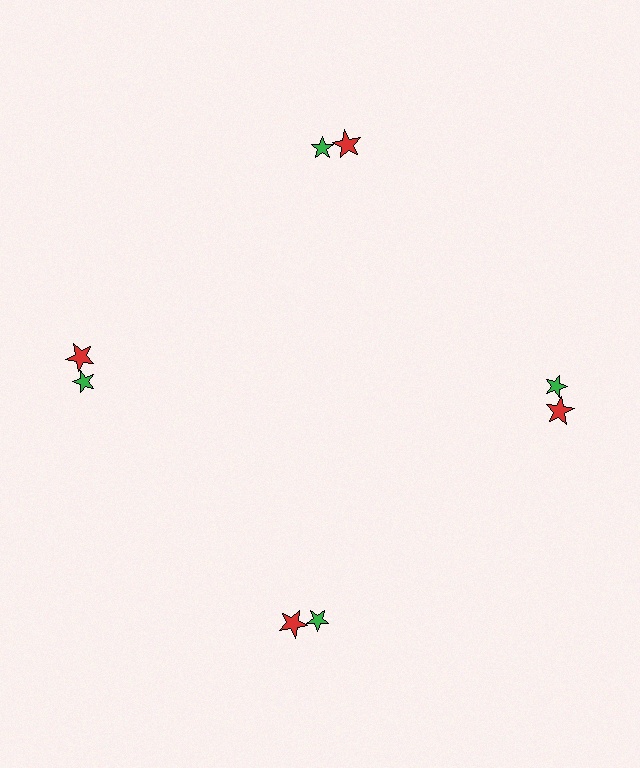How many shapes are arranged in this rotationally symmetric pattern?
There are 8 shapes, arranged in 4 groups of 2.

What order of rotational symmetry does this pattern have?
This pattern has 4-fold rotational symmetry.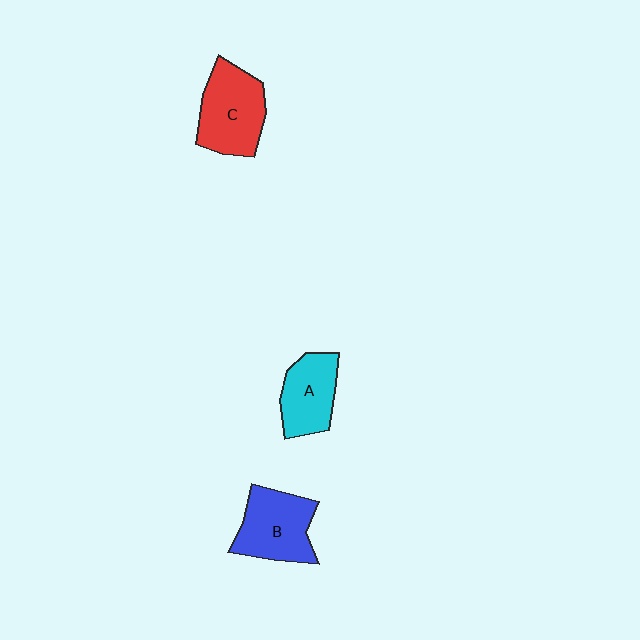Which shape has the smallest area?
Shape A (cyan).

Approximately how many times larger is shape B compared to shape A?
Approximately 1.2 times.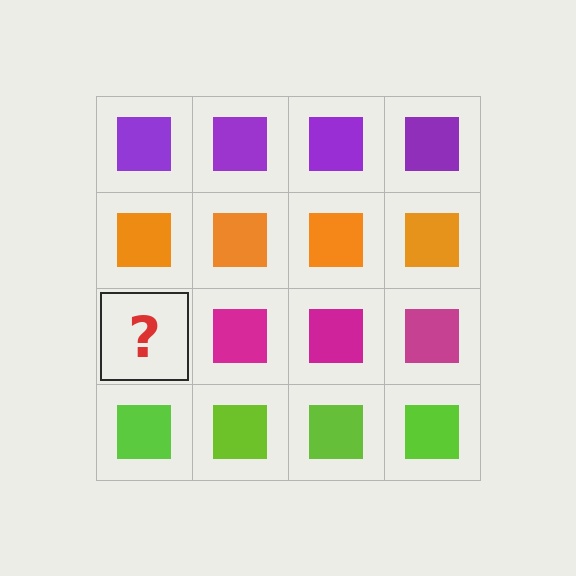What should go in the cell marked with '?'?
The missing cell should contain a magenta square.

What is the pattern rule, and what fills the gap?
The rule is that each row has a consistent color. The gap should be filled with a magenta square.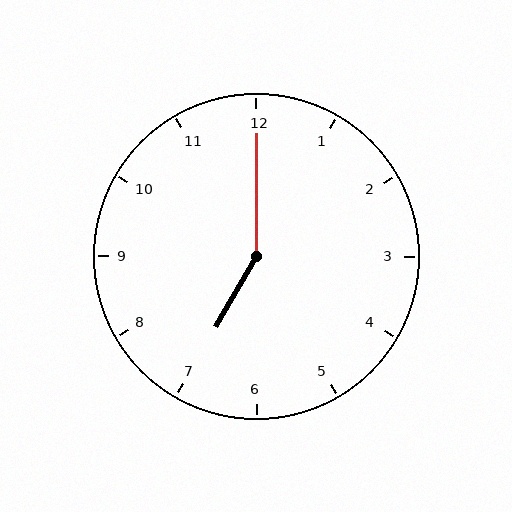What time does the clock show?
7:00.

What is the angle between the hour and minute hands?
Approximately 150 degrees.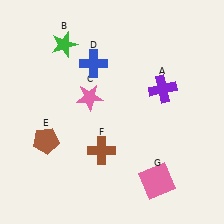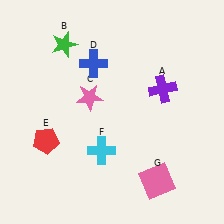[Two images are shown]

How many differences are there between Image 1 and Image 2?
There are 2 differences between the two images.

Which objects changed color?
E changed from brown to red. F changed from brown to cyan.